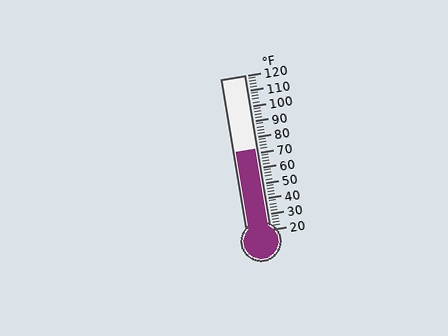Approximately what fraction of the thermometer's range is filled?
The thermometer is filled to approximately 50% of its range.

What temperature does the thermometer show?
The thermometer shows approximately 72°F.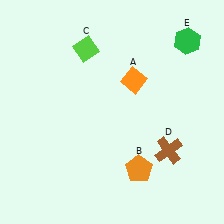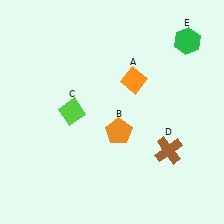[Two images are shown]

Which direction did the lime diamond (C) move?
The lime diamond (C) moved down.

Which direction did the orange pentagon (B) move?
The orange pentagon (B) moved up.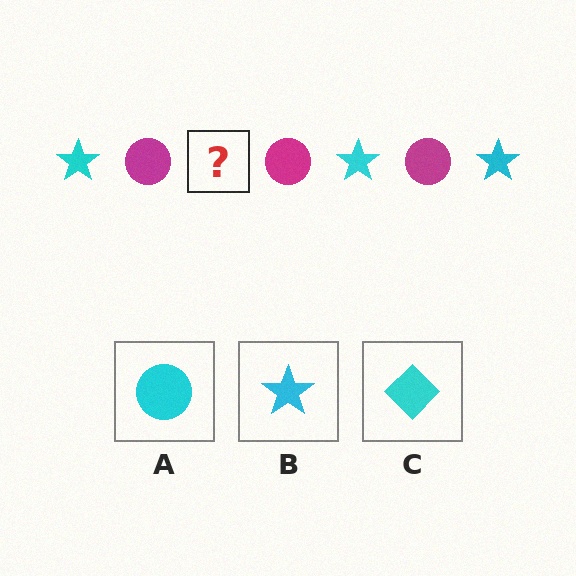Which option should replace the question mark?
Option B.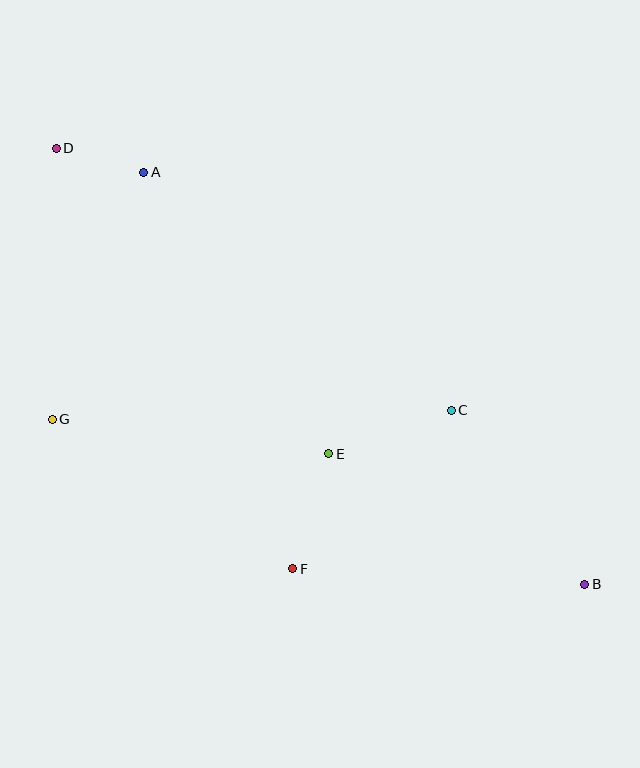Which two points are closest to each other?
Points A and D are closest to each other.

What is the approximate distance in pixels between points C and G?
The distance between C and G is approximately 399 pixels.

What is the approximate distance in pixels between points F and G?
The distance between F and G is approximately 283 pixels.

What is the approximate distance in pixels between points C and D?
The distance between C and D is approximately 474 pixels.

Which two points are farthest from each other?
Points B and D are farthest from each other.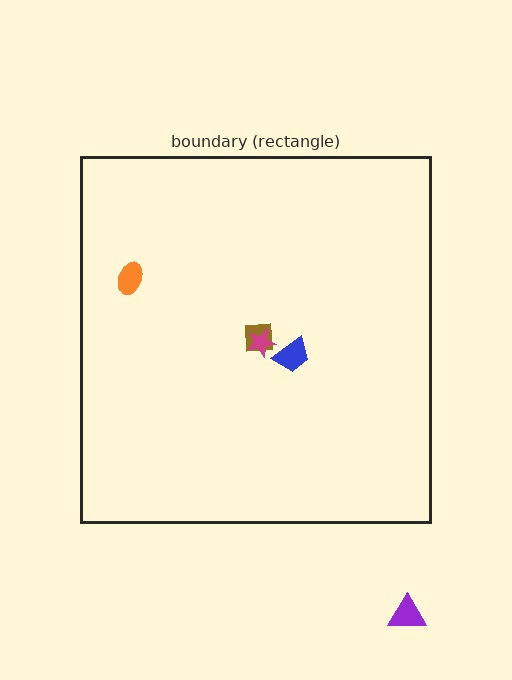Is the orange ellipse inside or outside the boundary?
Inside.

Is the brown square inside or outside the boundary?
Inside.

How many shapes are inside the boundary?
4 inside, 1 outside.